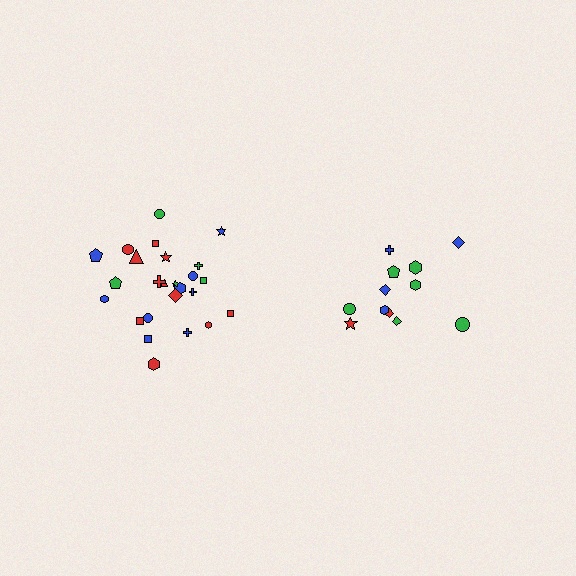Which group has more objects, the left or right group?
The left group.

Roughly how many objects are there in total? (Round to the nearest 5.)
Roughly 35 objects in total.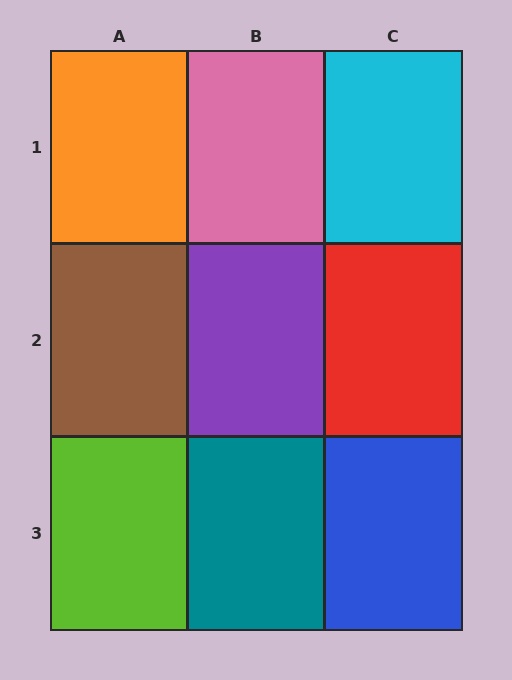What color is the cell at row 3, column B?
Teal.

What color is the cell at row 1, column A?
Orange.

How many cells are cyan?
1 cell is cyan.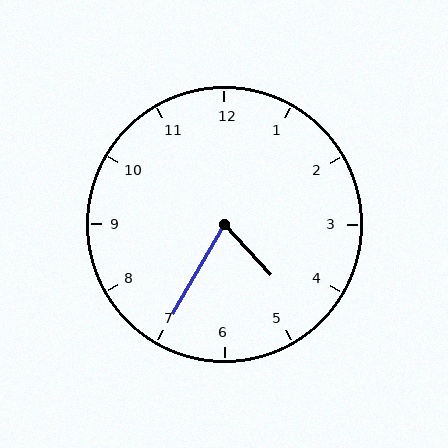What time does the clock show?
4:35.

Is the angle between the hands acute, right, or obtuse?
It is acute.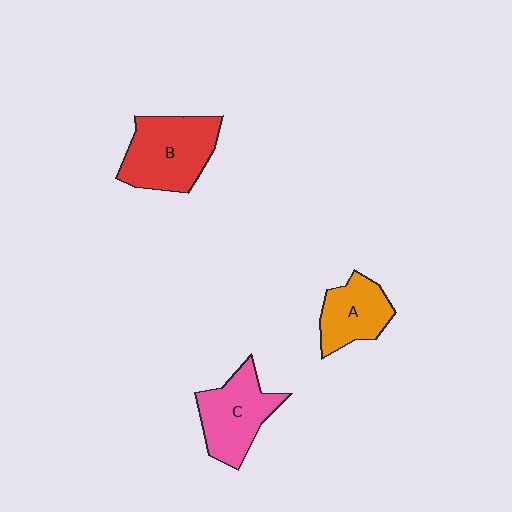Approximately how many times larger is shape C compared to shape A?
Approximately 1.3 times.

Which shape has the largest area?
Shape B (red).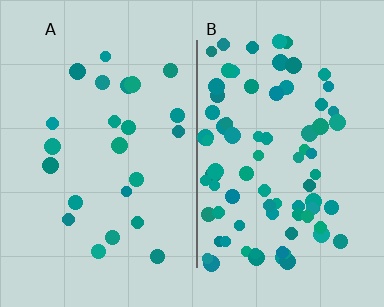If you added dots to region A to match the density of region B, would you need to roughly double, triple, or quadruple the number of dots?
Approximately triple.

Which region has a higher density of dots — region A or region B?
B (the right).